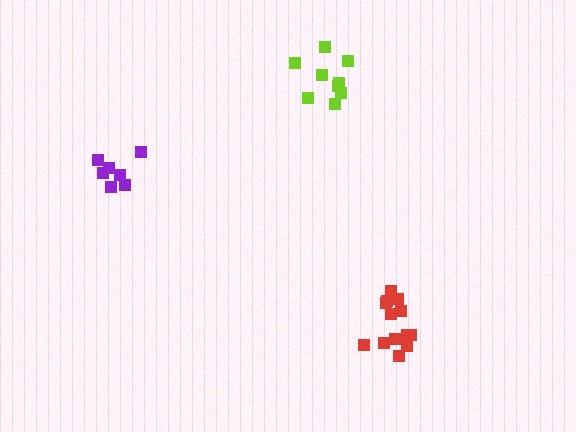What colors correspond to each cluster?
The clusters are colored: lime, red, purple.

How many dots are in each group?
Group 1: 9 dots, Group 2: 13 dots, Group 3: 7 dots (29 total).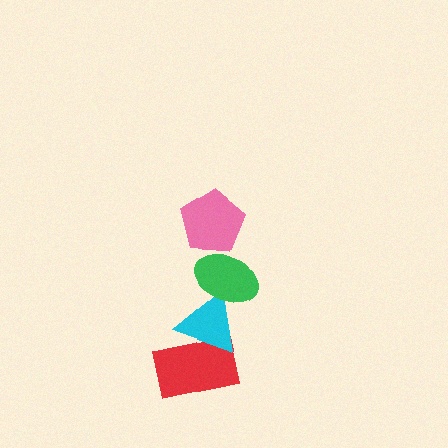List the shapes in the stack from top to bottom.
From top to bottom: the pink pentagon, the green ellipse, the cyan triangle, the red rectangle.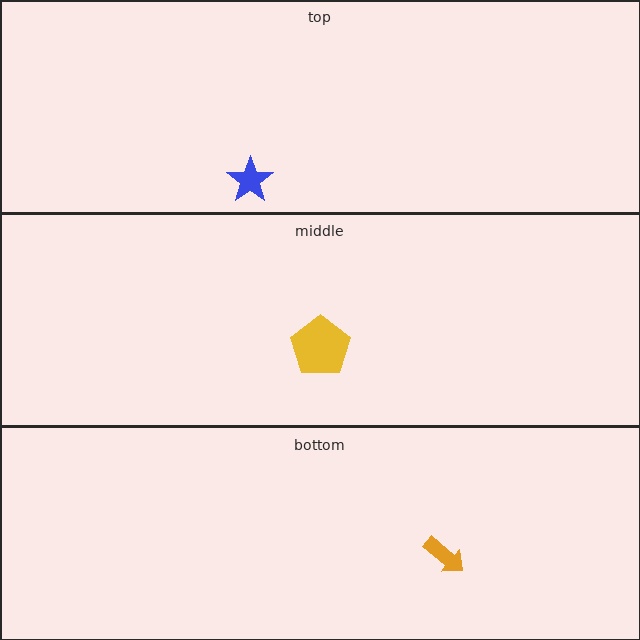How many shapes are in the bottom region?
1.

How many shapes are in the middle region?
1.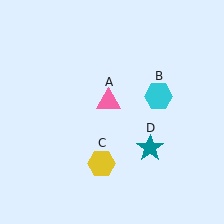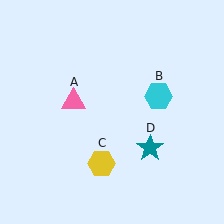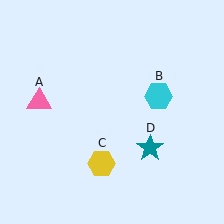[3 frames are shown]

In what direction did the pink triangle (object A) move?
The pink triangle (object A) moved left.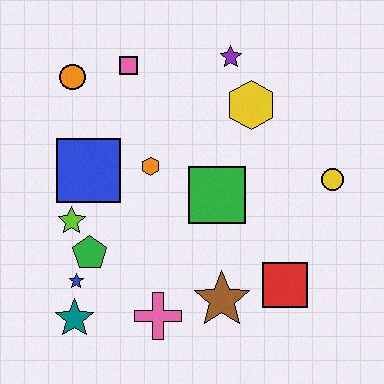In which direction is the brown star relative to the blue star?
The brown star is to the right of the blue star.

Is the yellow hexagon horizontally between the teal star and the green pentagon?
No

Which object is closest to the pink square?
The orange circle is closest to the pink square.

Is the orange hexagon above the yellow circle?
Yes